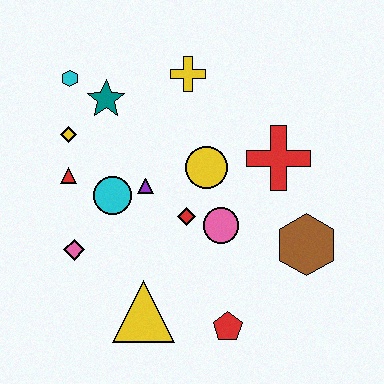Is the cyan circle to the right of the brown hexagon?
No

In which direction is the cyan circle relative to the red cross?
The cyan circle is to the left of the red cross.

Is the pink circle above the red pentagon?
Yes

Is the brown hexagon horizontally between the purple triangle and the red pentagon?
No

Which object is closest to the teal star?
The cyan hexagon is closest to the teal star.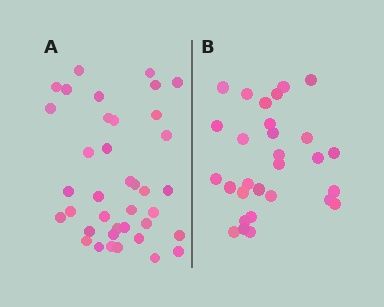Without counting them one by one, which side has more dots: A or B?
Region A (the left region) has more dots.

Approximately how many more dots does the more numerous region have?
Region A has roughly 8 or so more dots than region B.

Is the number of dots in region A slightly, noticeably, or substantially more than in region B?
Region A has noticeably more, but not dramatically so. The ratio is roughly 1.3 to 1.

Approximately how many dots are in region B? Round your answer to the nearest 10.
About 30 dots. (The exact count is 29, which rounds to 30.)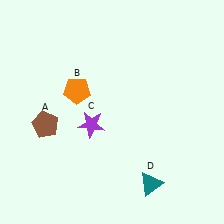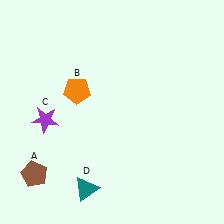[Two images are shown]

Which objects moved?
The objects that moved are: the brown pentagon (A), the purple star (C), the teal triangle (D).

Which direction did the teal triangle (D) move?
The teal triangle (D) moved left.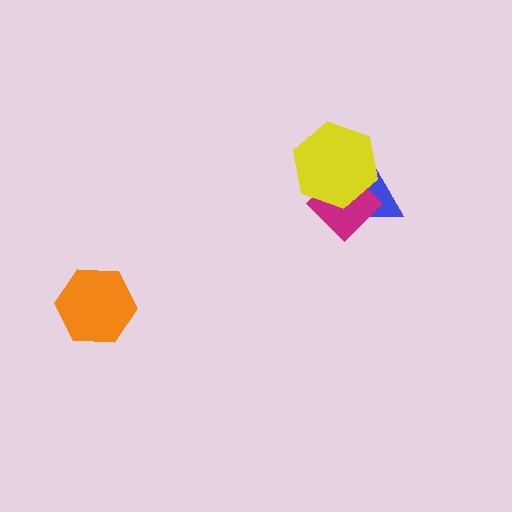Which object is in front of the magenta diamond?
The yellow hexagon is in front of the magenta diamond.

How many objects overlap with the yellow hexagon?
2 objects overlap with the yellow hexagon.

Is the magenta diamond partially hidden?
Yes, it is partially covered by another shape.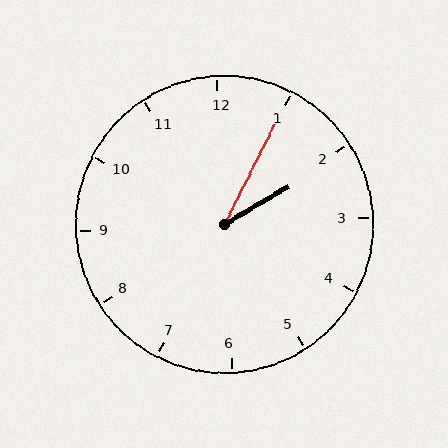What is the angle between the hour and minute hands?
Approximately 32 degrees.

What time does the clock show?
2:05.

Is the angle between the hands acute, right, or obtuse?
It is acute.